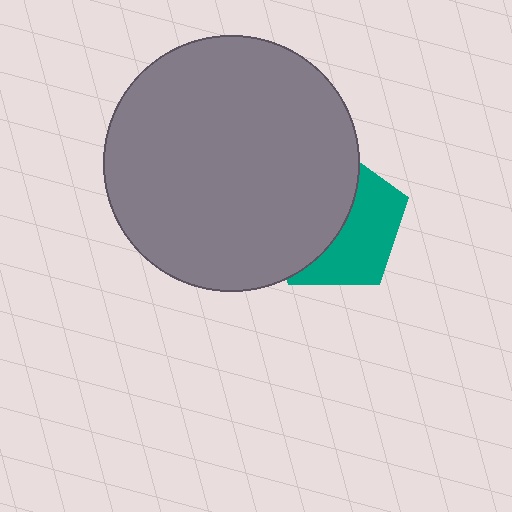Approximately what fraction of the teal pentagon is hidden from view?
Roughly 54% of the teal pentagon is hidden behind the gray circle.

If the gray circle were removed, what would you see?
You would see the complete teal pentagon.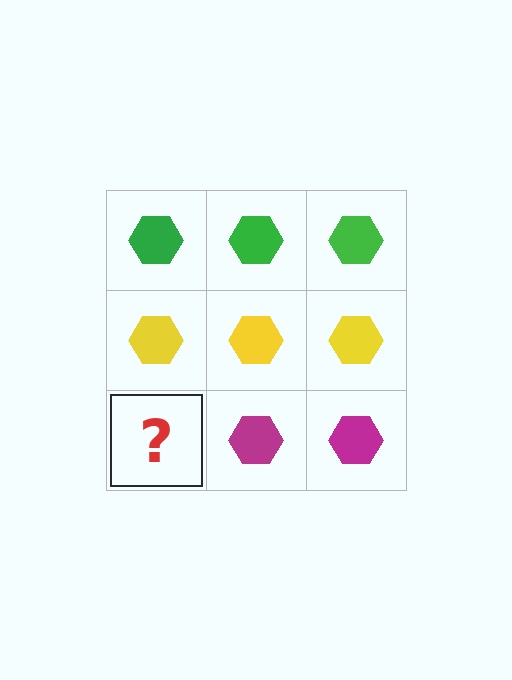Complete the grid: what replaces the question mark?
The question mark should be replaced with a magenta hexagon.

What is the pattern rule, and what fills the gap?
The rule is that each row has a consistent color. The gap should be filled with a magenta hexagon.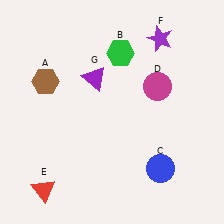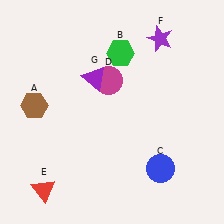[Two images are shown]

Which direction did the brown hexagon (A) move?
The brown hexagon (A) moved down.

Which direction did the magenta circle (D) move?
The magenta circle (D) moved left.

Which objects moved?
The objects that moved are: the brown hexagon (A), the magenta circle (D).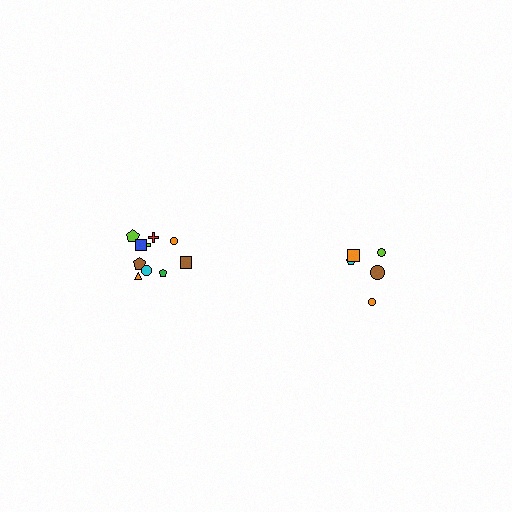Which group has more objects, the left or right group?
The left group.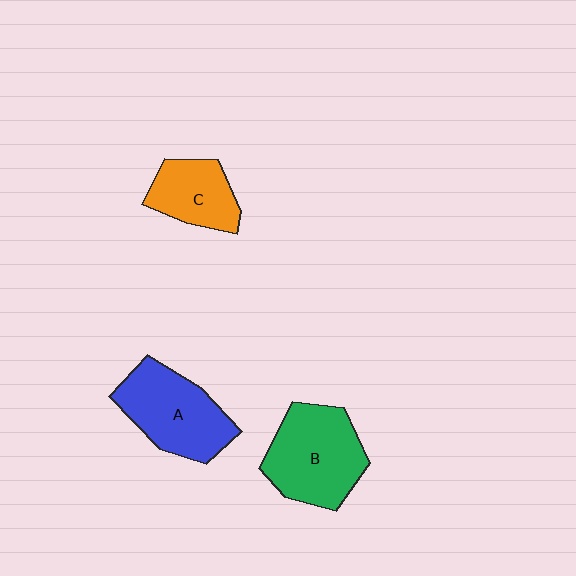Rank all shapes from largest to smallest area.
From largest to smallest: B (green), A (blue), C (orange).